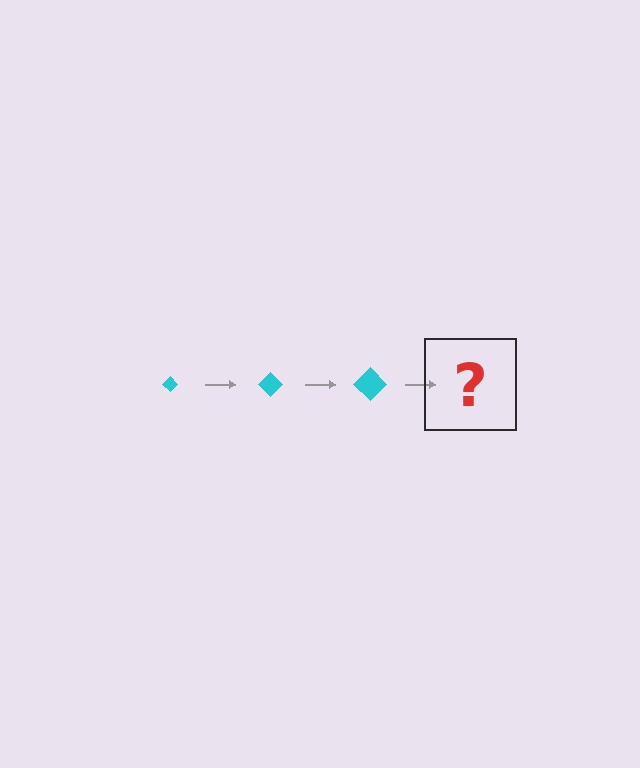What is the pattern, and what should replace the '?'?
The pattern is that the diamond gets progressively larger each step. The '?' should be a cyan diamond, larger than the previous one.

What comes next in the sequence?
The next element should be a cyan diamond, larger than the previous one.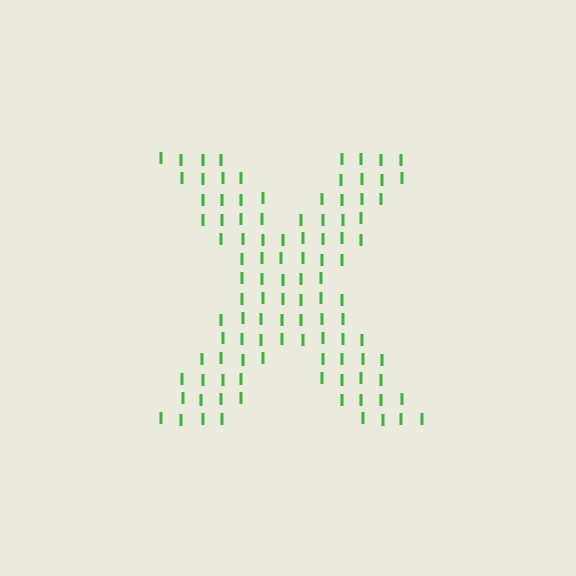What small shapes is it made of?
It is made of small letter I's.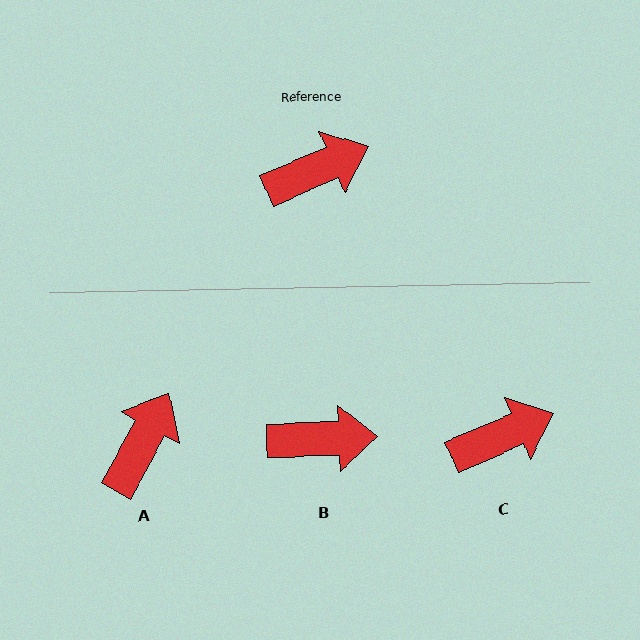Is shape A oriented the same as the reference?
No, it is off by about 38 degrees.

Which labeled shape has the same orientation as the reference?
C.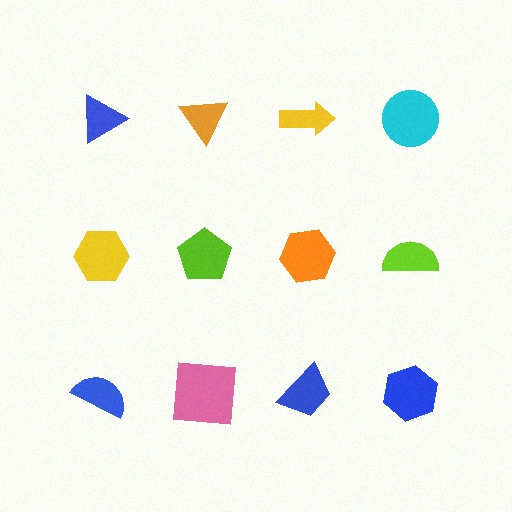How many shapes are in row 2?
4 shapes.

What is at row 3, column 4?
A blue hexagon.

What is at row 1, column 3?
A yellow arrow.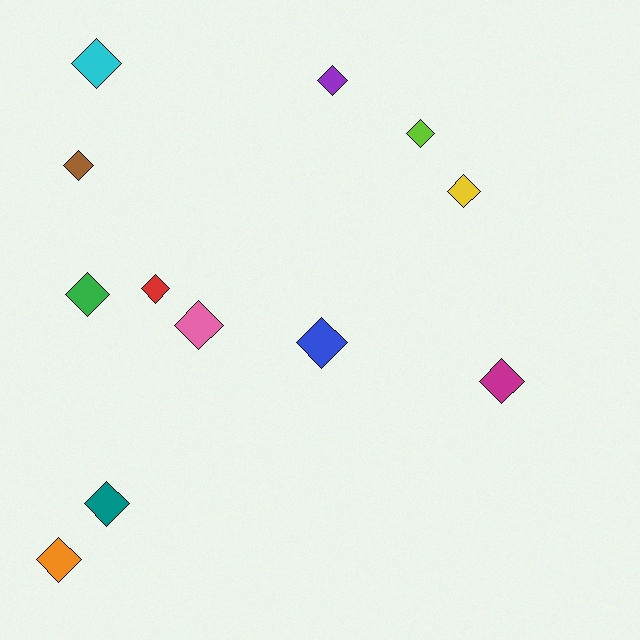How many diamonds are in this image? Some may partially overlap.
There are 12 diamonds.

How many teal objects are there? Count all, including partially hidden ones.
There is 1 teal object.